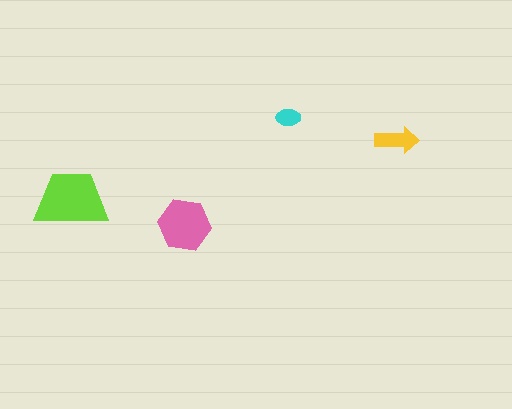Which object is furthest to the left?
The lime trapezoid is leftmost.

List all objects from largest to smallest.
The lime trapezoid, the pink hexagon, the yellow arrow, the cyan ellipse.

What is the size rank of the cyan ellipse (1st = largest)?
4th.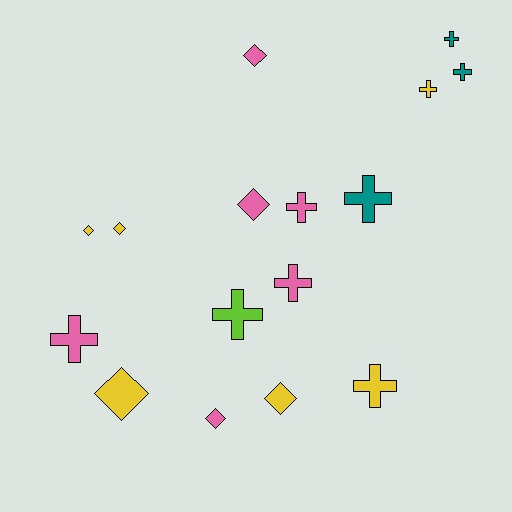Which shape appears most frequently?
Cross, with 9 objects.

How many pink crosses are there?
There are 3 pink crosses.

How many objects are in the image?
There are 16 objects.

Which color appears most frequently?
Yellow, with 6 objects.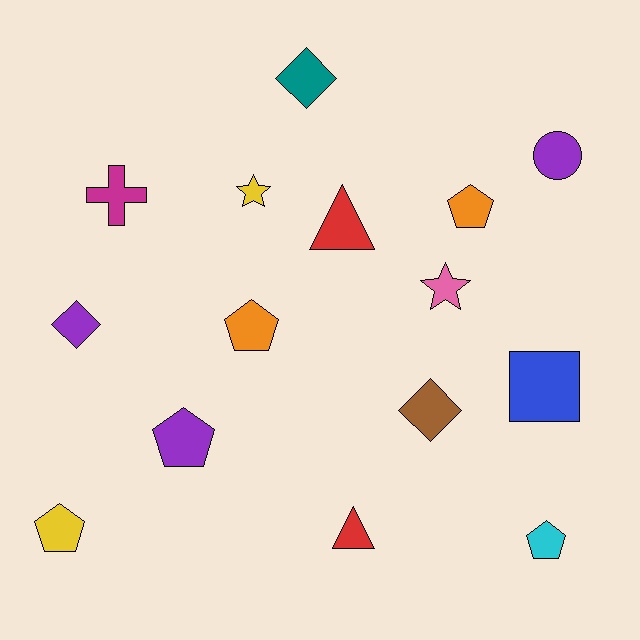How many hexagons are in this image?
There are no hexagons.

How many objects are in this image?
There are 15 objects.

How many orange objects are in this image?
There are 2 orange objects.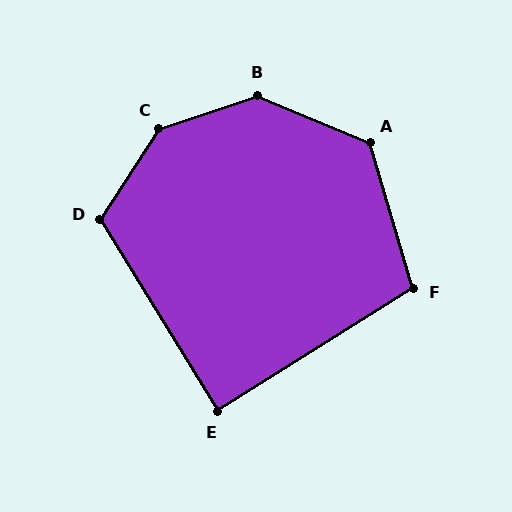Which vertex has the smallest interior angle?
E, at approximately 89 degrees.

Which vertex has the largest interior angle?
C, at approximately 141 degrees.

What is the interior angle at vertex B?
Approximately 139 degrees (obtuse).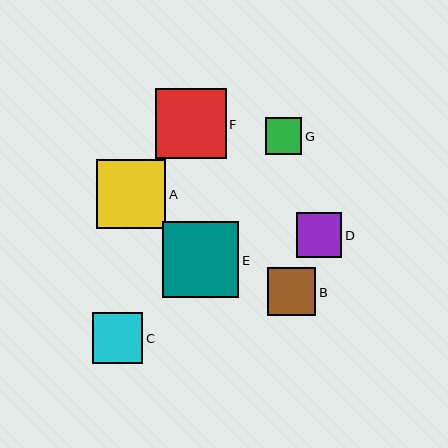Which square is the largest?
Square E is the largest with a size of approximately 76 pixels.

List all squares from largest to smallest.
From largest to smallest: E, F, A, C, B, D, G.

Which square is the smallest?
Square G is the smallest with a size of approximately 37 pixels.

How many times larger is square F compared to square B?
Square F is approximately 1.5 times the size of square B.